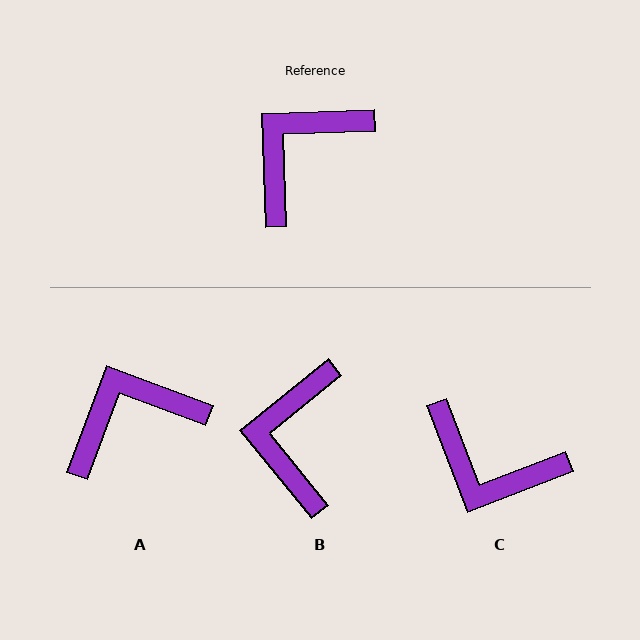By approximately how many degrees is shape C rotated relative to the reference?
Approximately 109 degrees counter-clockwise.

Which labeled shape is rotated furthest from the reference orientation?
C, about 109 degrees away.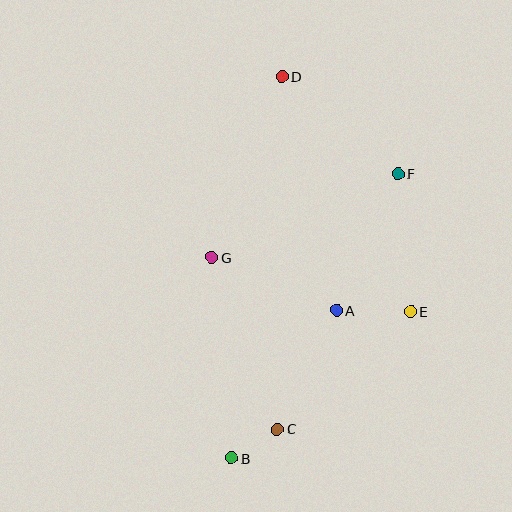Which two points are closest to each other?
Points B and C are closest to each other.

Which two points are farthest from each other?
Points B and D are farthest from each other.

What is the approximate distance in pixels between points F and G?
The distance between F and G is approximately 204 pixels.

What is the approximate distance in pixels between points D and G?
The distance between D and G is approximately 194 pixels.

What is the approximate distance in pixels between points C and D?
The distance between C and D is approximately 352 pixels.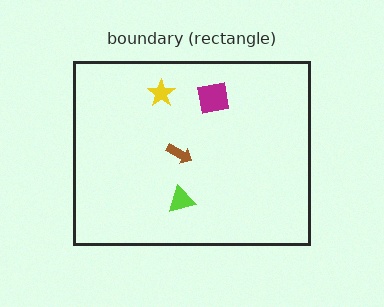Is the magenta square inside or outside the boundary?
Inside.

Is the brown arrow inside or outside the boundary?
Inside.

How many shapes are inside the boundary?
4 inside, 0 outside.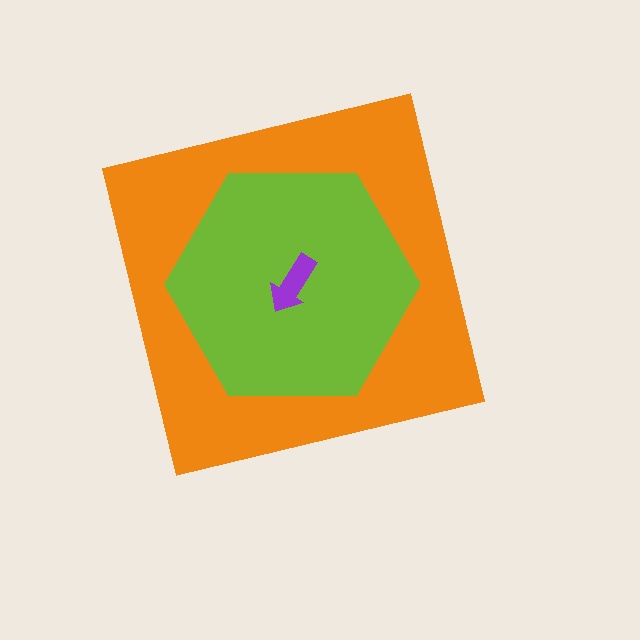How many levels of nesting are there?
3.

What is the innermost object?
The purple arrow.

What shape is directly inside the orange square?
The lime hexagon.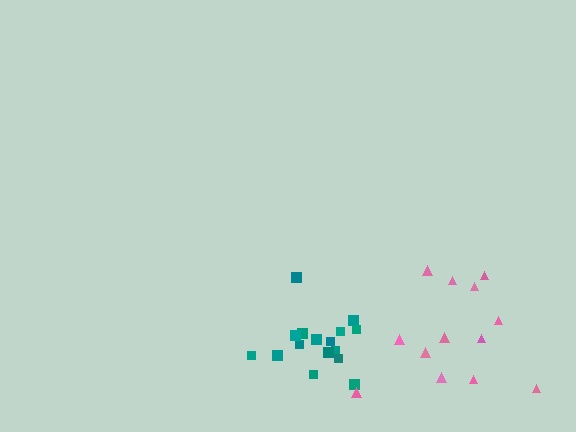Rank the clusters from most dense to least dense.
teal, pink.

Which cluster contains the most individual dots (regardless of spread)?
Teal (16).